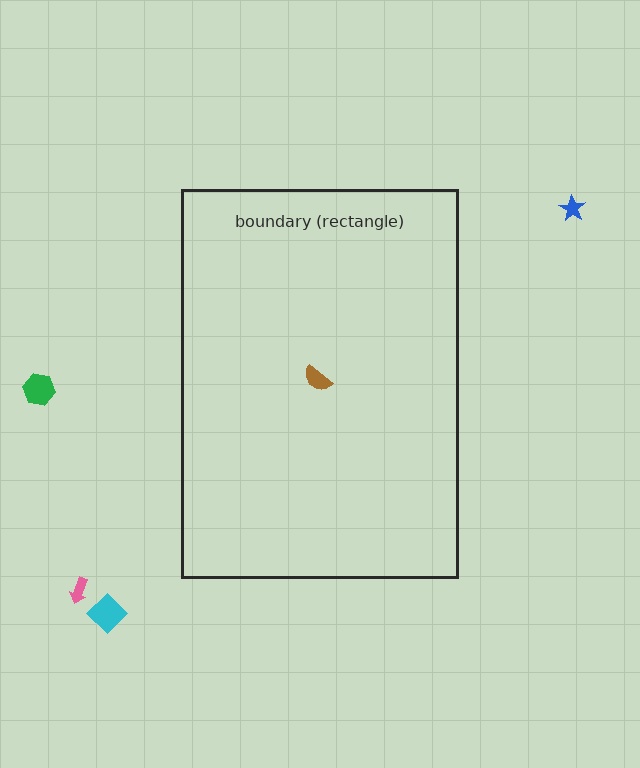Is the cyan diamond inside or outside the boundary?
Outside.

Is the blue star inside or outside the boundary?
Outside.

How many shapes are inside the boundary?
1 inside, 4 outside.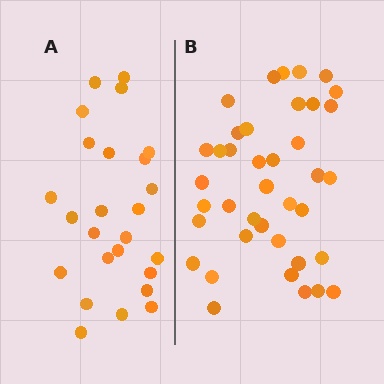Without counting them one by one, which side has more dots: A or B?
Region B (the right region) has more dots.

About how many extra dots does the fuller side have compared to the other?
Region B has approximately 15 more dots than region A.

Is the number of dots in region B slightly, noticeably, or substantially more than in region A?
Region B has substantially more. The ratio is roughly 1.6 to 1.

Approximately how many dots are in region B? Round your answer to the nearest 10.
About 40 dots. (The exact count is 39, which rounds to 40.)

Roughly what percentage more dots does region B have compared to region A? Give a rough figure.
About 55% more.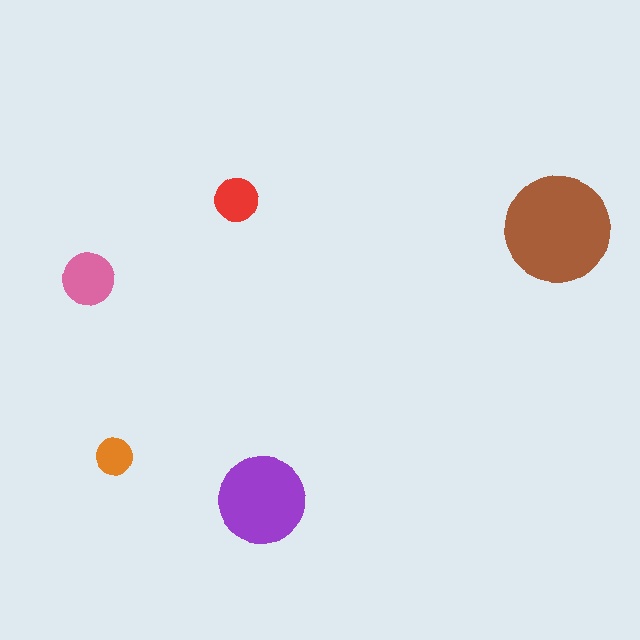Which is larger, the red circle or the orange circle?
The red one.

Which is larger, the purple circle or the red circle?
The purple one.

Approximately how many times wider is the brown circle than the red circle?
About 2.5 times wider.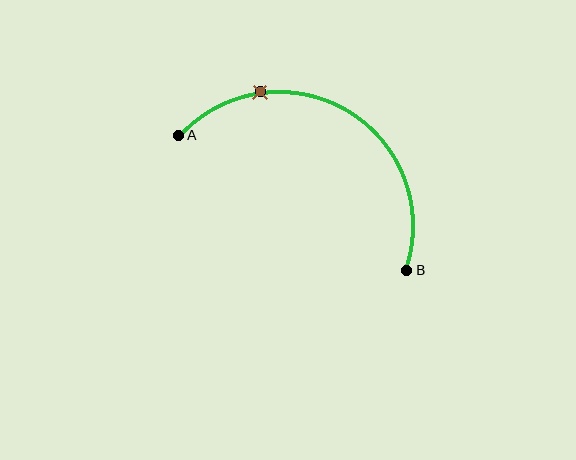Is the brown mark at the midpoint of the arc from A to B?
No. The brown mark lies on the arc but is closer to endpoint A. The arc midpoint would be at the point on the curve equidistant along the arc from both A and B.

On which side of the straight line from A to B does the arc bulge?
The arc bulges above the straight line connecting A and B.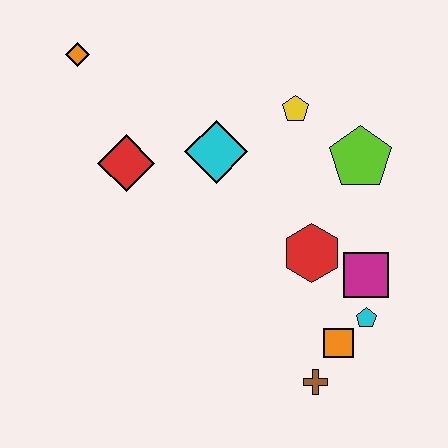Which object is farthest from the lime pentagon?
The orange diamond is farthest from the lime pentagon.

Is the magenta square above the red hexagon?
No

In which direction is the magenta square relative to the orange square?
The magenta square is above the orange square.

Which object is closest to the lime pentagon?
The yellow pentagon is closest to the lime pentagon.